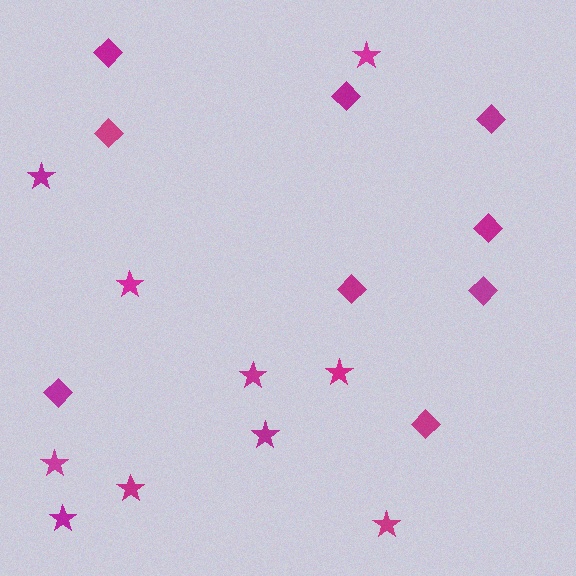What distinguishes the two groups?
There are 2 groups: one group of diamonds (9) and one group of stars (10).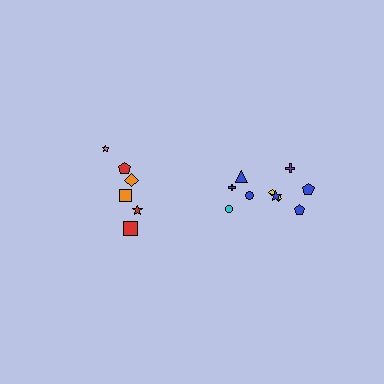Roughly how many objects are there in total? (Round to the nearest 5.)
Roughly 15 objects in total.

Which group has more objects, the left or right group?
The right group.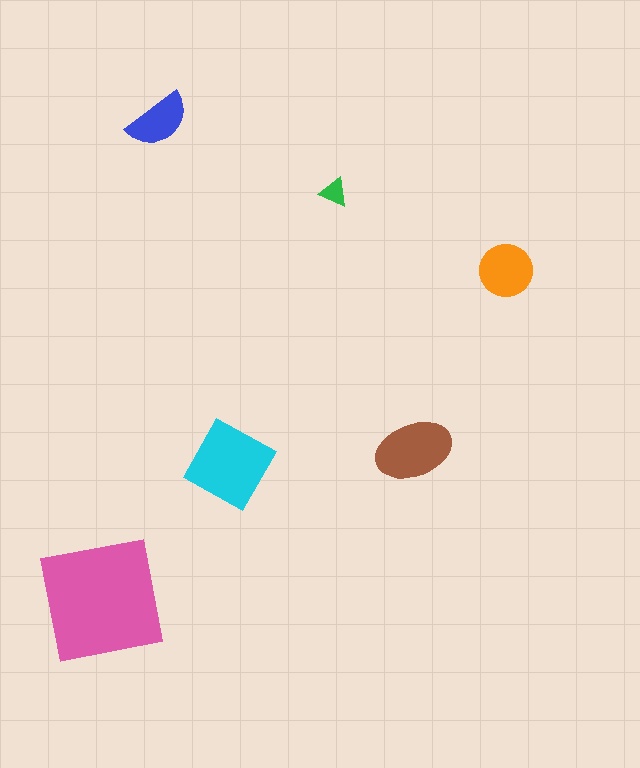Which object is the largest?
The pink square.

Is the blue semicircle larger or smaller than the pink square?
Smaller.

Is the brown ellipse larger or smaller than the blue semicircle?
Larger.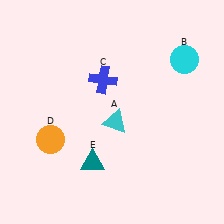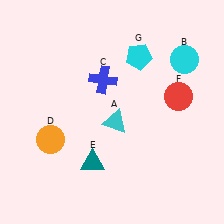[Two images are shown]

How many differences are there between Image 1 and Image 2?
There are 2 differences between the two images.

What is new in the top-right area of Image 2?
A cyan pentagon (G) was added in the top-right area of Image 2.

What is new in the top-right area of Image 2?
A red circle (F) was added in the top-right area of Image 2.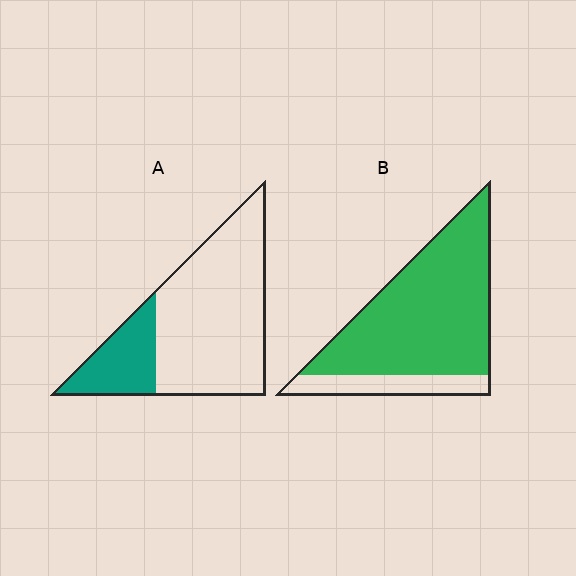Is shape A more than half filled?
No.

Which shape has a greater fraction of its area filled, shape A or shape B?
Shape B.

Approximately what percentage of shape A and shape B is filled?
A is approximately 25% and B is approximately 80%.